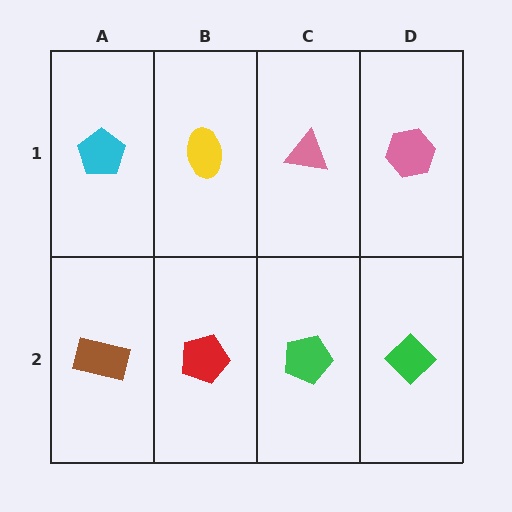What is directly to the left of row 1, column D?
A pink triangle.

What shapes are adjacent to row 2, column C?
A pink triangle (row 1, column C), a red pentagon (row 2, column B), a green diamond (row 2, column D).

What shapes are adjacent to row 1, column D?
A green diamond (row 2, column D), a pink triangle (row 1, column C).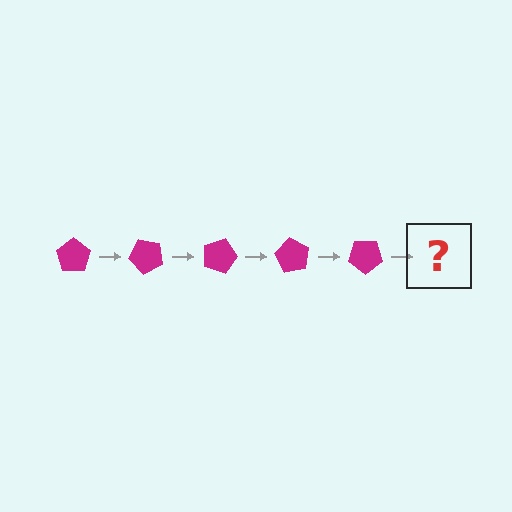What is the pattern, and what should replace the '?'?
The pattern is that the pentagon rotates 45 degrees each step. The '?' should be a magenta pentagon rotated 225 degrees.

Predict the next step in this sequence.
The next step is a magenta pentagon rotated 225 degrees.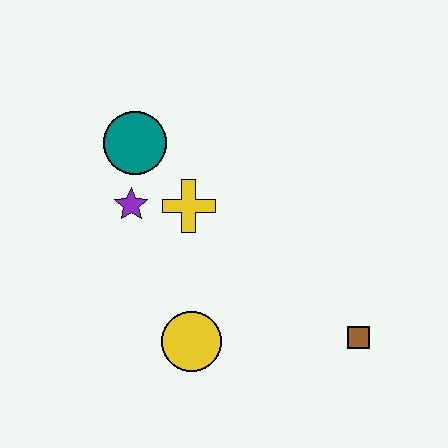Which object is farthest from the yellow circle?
The teal circle is farthest from the yellow circle.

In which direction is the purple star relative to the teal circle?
The purple star is below the teal circle.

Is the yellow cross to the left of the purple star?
No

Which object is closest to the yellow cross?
The purple star is closest to the yellow cross.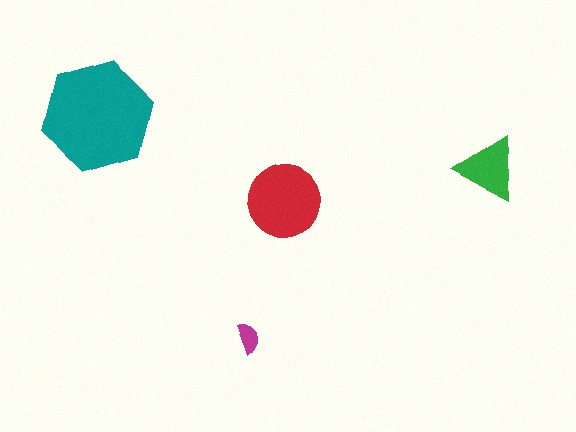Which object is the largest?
The teal hexagon.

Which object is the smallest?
The magenta semicircle.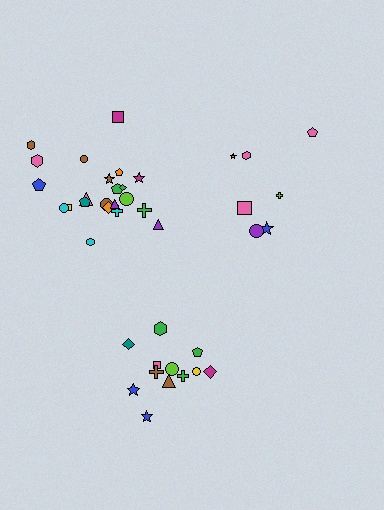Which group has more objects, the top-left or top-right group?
The top-left group.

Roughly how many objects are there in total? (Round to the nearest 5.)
Roughly 40 objects in total.